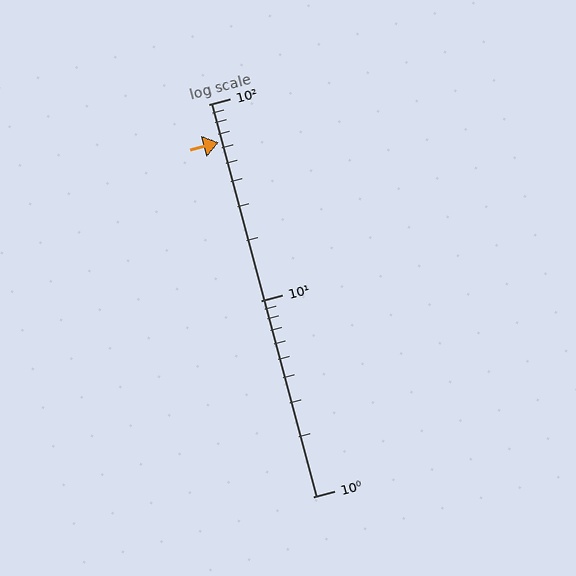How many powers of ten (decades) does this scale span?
The scale spans 2 decades, from 1 to 100.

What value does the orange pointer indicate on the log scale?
The pointer indicates approximately 64.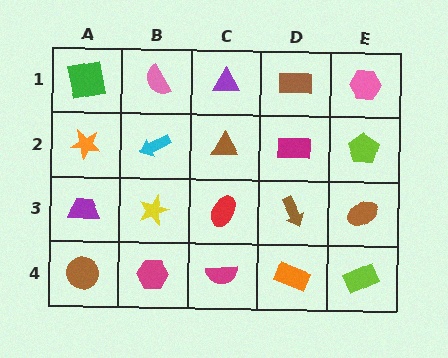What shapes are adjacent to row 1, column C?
A brown triangle (row 2, column C), a pink semicircle (row 1, column B), a brown rectangle (row 1, column D).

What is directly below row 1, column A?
An orange star.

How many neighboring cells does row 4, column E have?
2.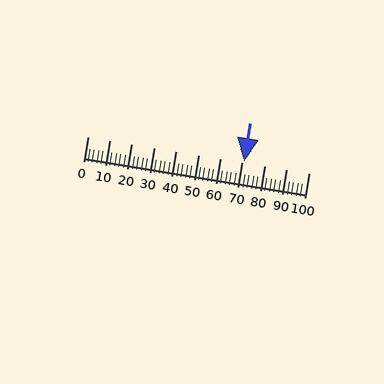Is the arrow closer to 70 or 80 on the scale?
The arrow is closer to 70.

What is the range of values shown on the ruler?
The ruler shows values from 0 to 100.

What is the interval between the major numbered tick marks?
The major tick marks are spaced 10 units apart.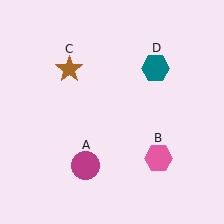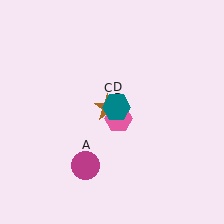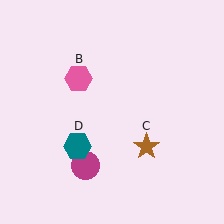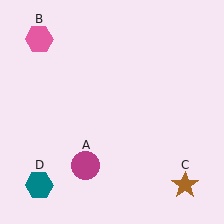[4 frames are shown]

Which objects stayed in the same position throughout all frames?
Magenta circle (object A) remained stationary.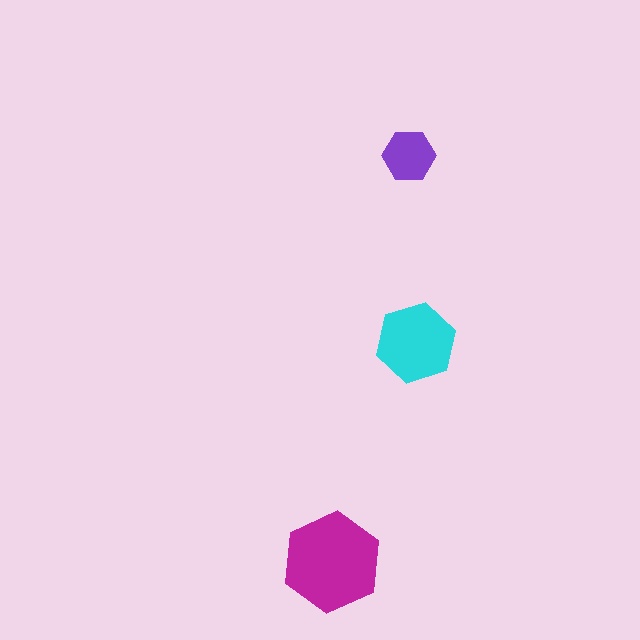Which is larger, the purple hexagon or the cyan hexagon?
The cyan one.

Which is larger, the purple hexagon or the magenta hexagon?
The magenta one.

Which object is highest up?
The purple hexagon is topmost.